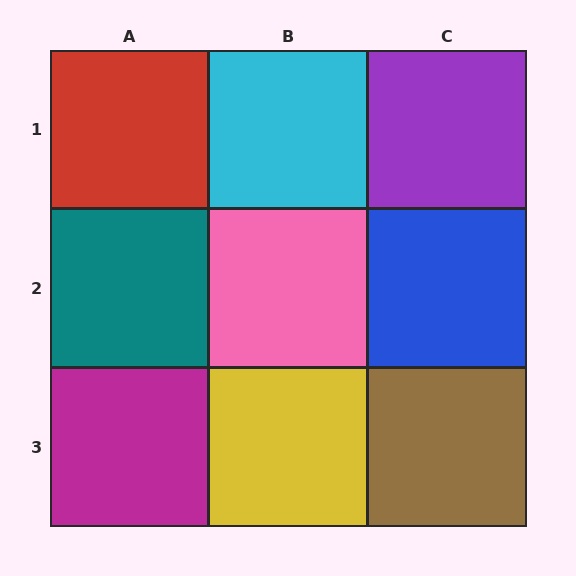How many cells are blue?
1 cell is blue.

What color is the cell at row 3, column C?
Brown.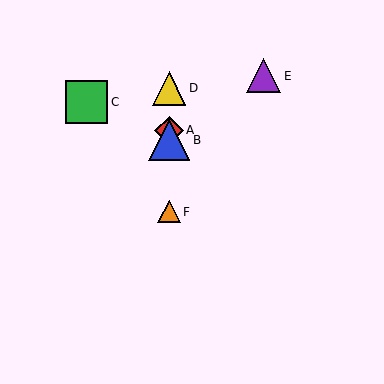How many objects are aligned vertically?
4 objects (A, B, D, F) are aligned vertically.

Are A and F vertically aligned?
Yes, both are at x≈169.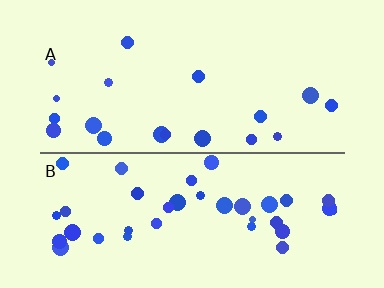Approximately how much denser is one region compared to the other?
Approximately 2.0× — region B over region A.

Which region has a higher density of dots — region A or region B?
B (the bottom).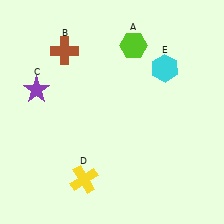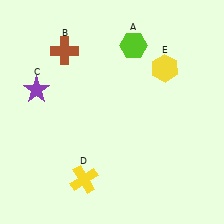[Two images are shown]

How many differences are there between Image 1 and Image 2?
There is 1 difference between the two images.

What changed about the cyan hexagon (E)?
In Image 1, E is cyan. In Image 2, it changed to yellow.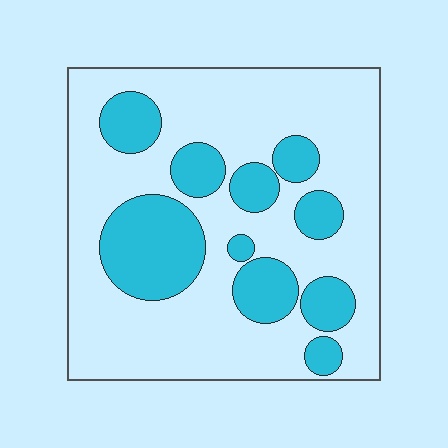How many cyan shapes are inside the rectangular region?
10.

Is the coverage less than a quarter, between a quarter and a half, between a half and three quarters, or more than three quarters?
Between a quarter and a half.